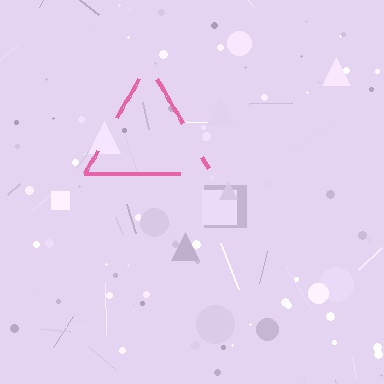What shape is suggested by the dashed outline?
The dashed outline suggests a triangle.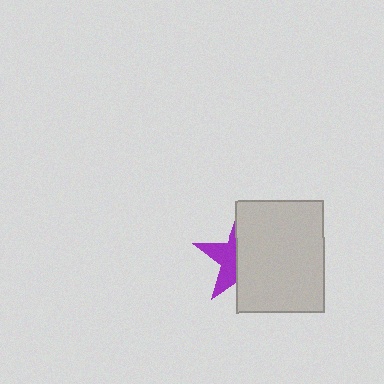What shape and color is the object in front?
The object in front is a light gray rectangle.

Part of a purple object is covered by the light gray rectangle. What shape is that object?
It is a star.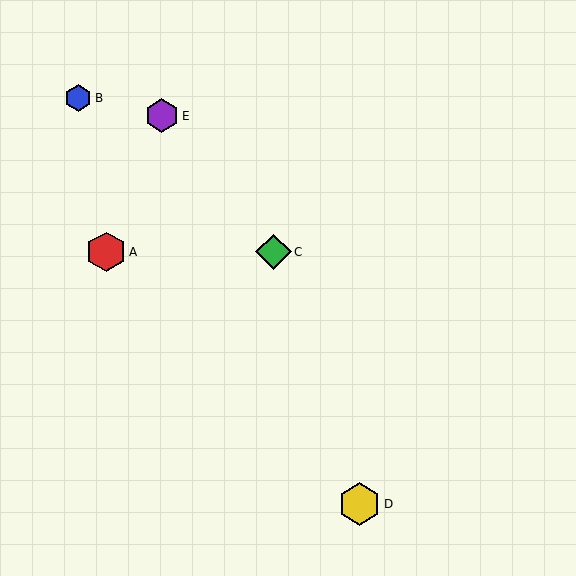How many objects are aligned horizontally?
2 objects (A, C) are aligned horizontally.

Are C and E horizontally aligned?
No, C is at y≈252 and E is at y≈116.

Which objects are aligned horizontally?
Objects A, C are aligned horizontally.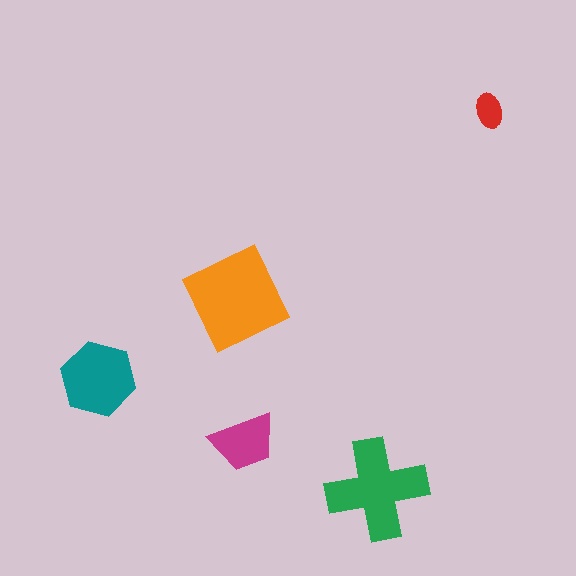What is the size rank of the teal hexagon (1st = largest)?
3rd.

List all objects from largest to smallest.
The orange square, the green cross, the teal hexagon, the magenta trapezoid, the red ellipse.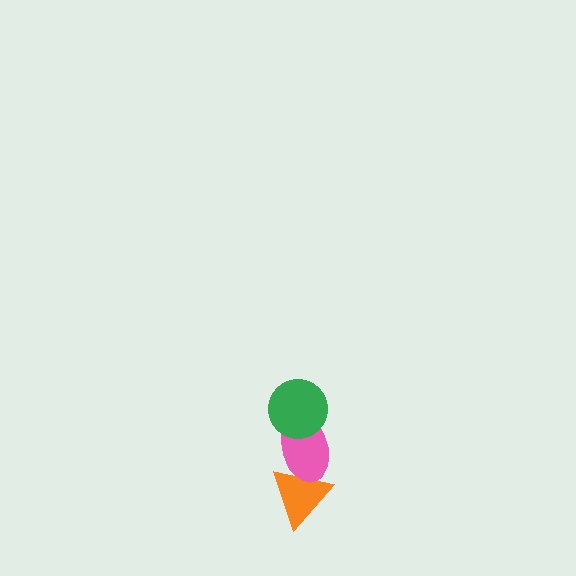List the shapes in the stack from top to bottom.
From top to bottom: the green circle, the pink ellipse, the orange triangle.